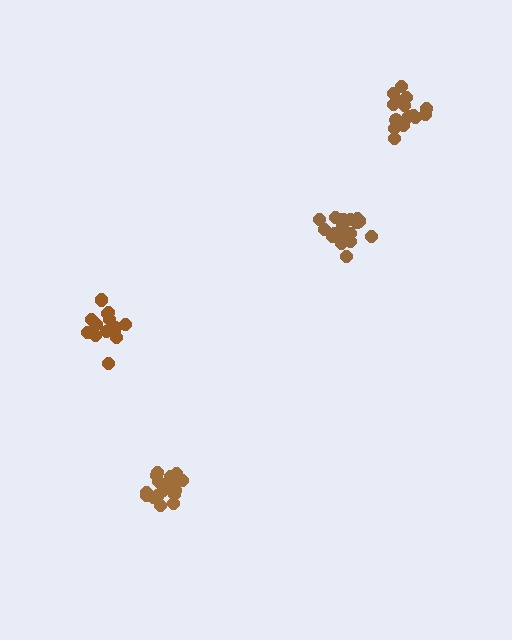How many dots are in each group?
Group 1: 15 dots, Group 2: 21 dots, Group 3: 15 dots, Group 4: 19 dots (70 total).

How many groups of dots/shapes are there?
There are 4 groups.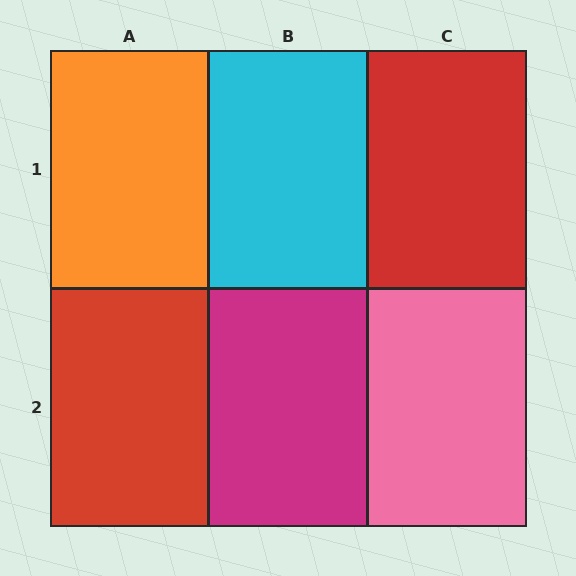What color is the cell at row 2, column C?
Pink.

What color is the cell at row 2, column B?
Magenta.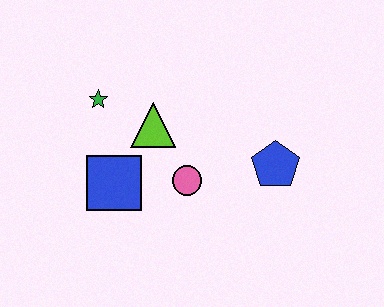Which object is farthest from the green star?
The blue pentagon is farthest from the green star.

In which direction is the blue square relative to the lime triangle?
The blue square is below the lime triangle.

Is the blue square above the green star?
No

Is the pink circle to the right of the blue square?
Yes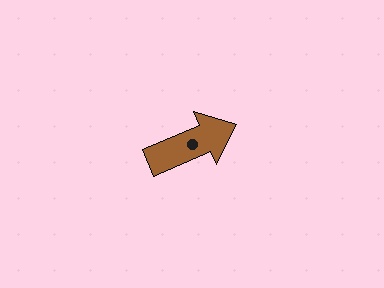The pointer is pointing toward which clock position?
Roughly 2 o'clock.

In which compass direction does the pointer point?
Northeast.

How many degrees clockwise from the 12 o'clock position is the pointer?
Approximately 67 degrees.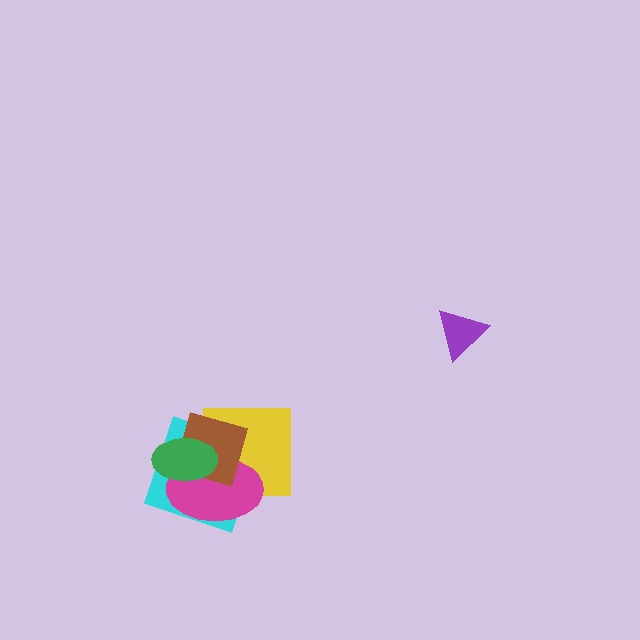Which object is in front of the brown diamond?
The green ellipse is in front of the brown diamond.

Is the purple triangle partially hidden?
No, no other shape covers it.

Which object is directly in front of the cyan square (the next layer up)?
The yellow square is directly in front of the cyan square.